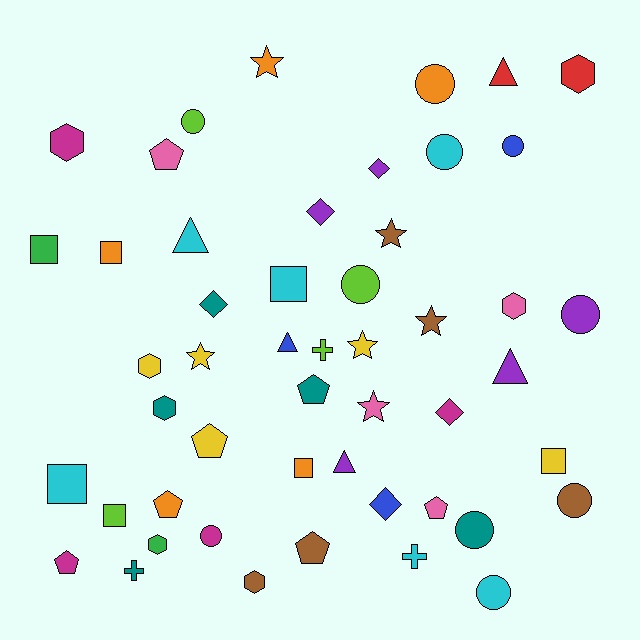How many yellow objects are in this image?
There are 5 yellow objects.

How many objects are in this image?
There are 50 objects.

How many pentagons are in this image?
There are 7 pentagons.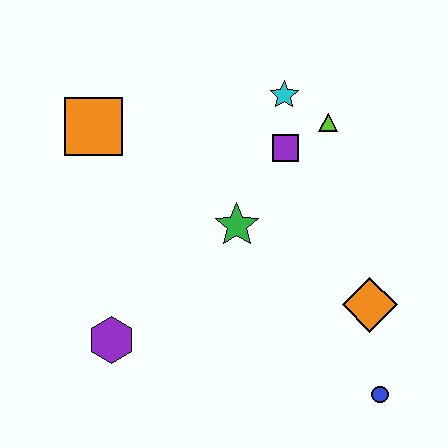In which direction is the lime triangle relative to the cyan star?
The lime triangle is to the right of the cyan star.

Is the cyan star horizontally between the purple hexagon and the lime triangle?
Yes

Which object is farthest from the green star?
The blue circle is farthest from the green star.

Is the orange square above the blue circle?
Yes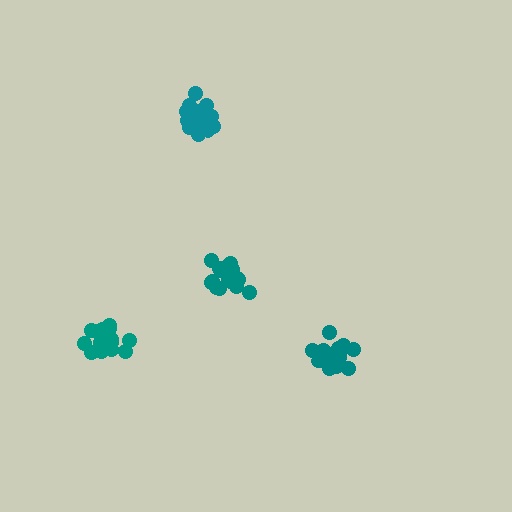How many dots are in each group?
Group 1: 20 dots, Group 2: 18 dots, Group 3: 15 dots, Group 4: 18 dots (71 total).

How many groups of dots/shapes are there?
There are 4 groups.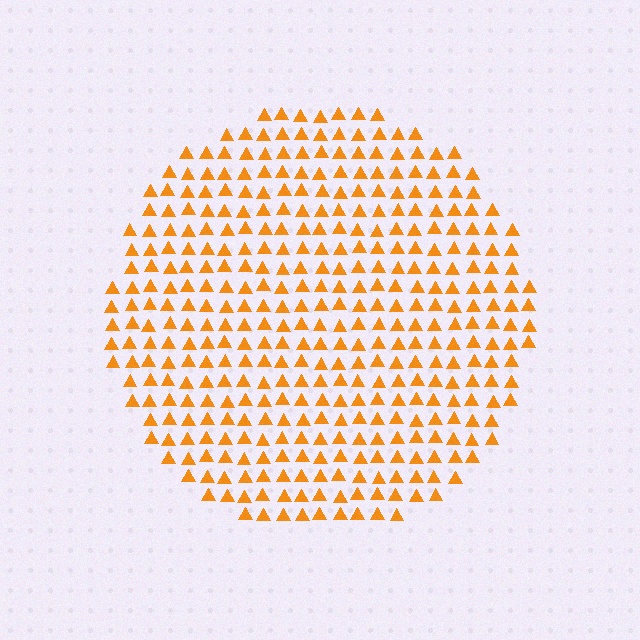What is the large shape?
The large shape is a circle.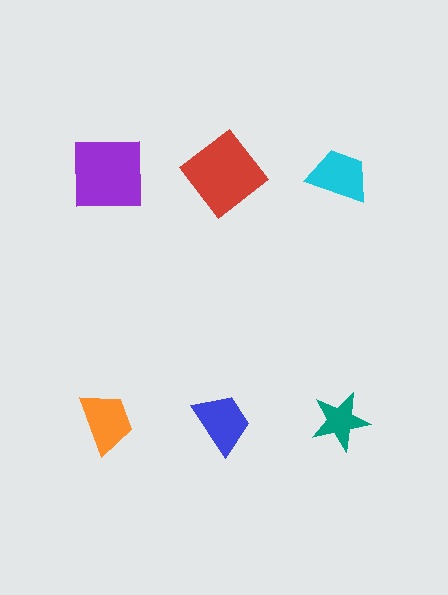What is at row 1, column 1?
A purple square.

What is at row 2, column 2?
A blue trapezoid.